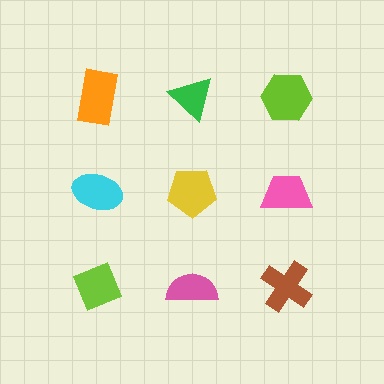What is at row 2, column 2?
A yellow pentagon.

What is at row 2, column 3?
A pink trapezoid.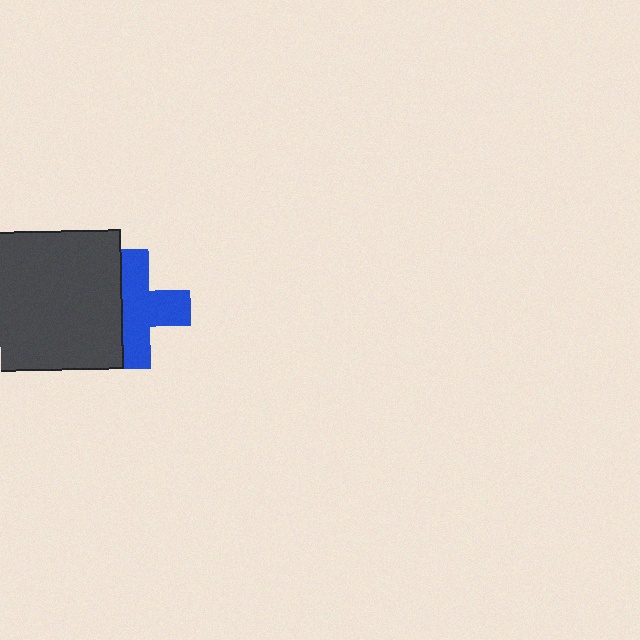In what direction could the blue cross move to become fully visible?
The blue cross could move right. That would shift it out from behind the dark gray rectangle entirely.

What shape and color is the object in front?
The object in front is a dark gray rectangle.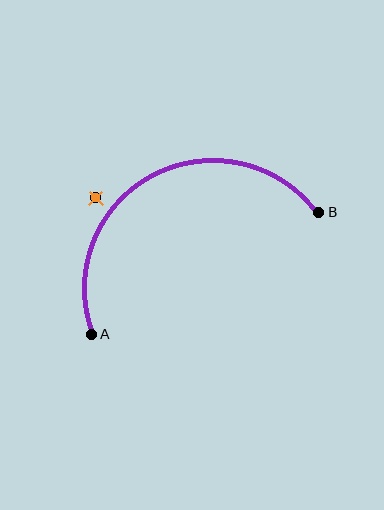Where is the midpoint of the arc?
The arc midpoint is the point on the curve farthest from the straight line joining A and B. It sits above that line.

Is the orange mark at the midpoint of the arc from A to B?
No — the orange mark does not lie on the arc at all. It sits slightly outside the curve.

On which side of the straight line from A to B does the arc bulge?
The arc bulges above the straight line connecting A and B.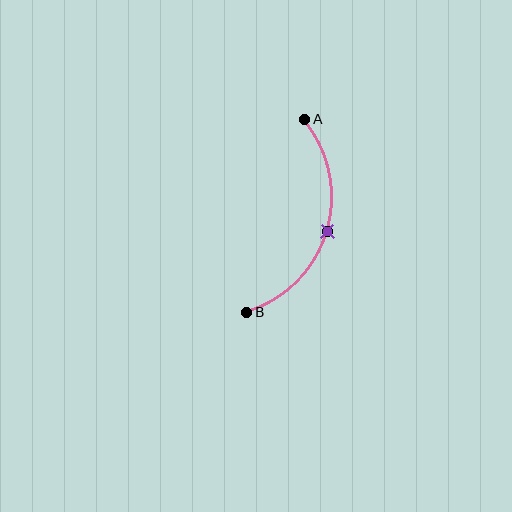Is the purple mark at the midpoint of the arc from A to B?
Yes. The purple mark lies on the arc at equal arc-length from both A and B — it is the arc midpoint.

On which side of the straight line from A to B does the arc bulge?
The arc bulges to the right of the straight line connecting A and B.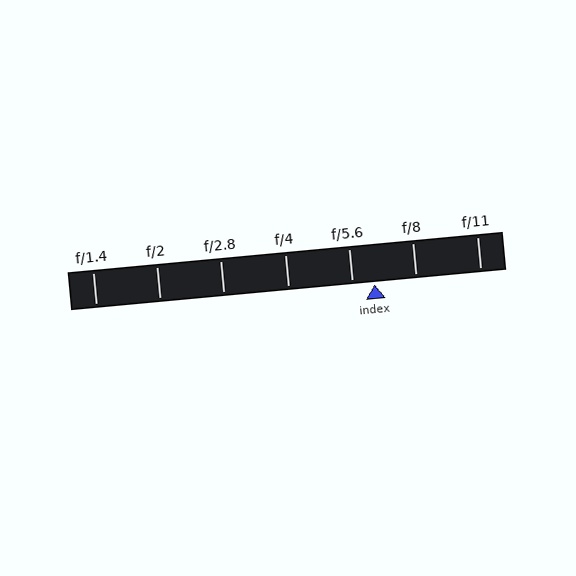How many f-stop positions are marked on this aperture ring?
There are 7 f-stop positions marked.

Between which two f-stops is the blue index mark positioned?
The index mark is between f/5.6 and f/8.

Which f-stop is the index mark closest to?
The index mark is closest to f/5.6.